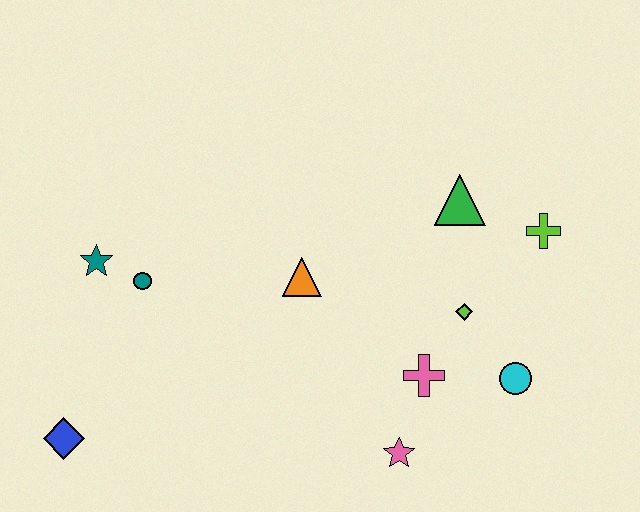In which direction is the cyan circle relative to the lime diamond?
The cyan circle is below the lime diamond.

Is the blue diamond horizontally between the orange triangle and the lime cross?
No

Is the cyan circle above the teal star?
No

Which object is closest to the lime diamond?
The pink cross is closest to the lime diamond.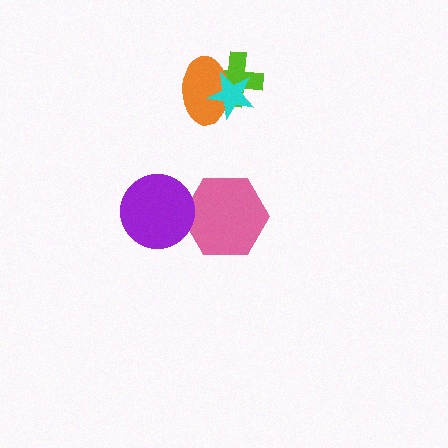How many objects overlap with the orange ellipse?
2 objects overlap with the orange ellipse.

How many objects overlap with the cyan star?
2 objects overlap with the cyan star.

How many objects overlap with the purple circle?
1 object overlaps with the purple circle.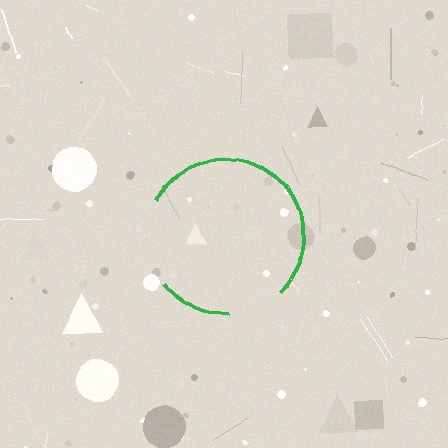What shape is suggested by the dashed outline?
The dashed outline suggests a circle.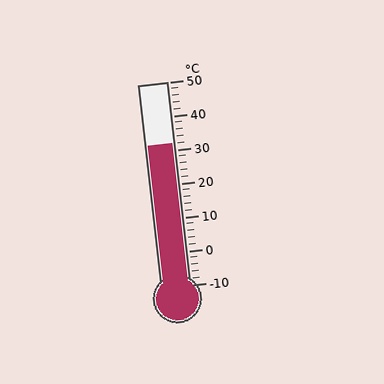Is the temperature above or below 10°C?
The temperature is above 10°C.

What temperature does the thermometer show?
The thermometer shows approximately 32°C.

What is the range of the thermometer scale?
The thermometer scale ranges from -10°C to 50°C.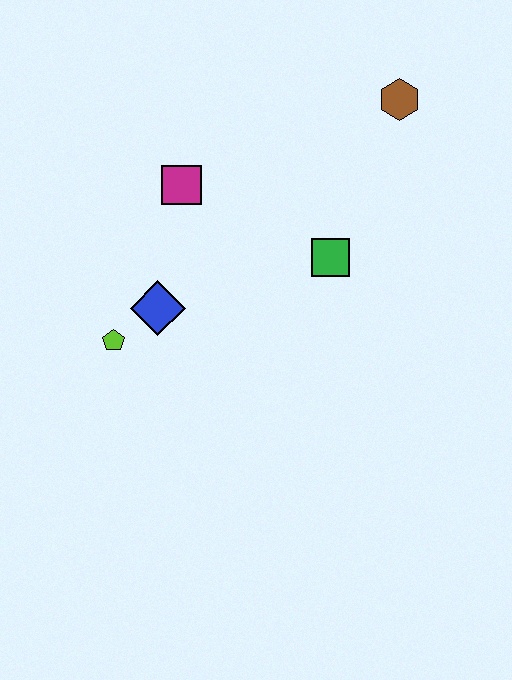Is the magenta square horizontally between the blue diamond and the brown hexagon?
Yes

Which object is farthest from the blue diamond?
The brown hexagon is farthest from the blue diamond.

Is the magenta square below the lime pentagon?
No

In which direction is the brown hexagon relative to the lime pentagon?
The brown hexagon is to the right of the lime pentagon.